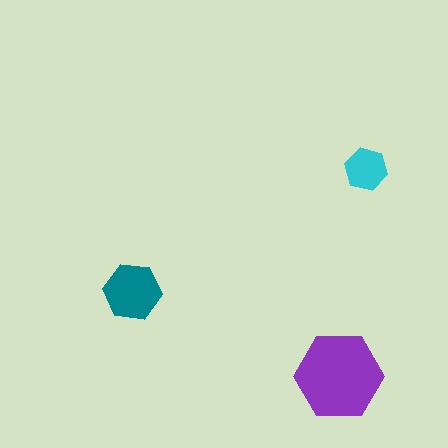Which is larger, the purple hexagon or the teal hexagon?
The purple one.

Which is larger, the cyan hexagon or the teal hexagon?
The teal one.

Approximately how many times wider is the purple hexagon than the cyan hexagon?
About 2 times wider.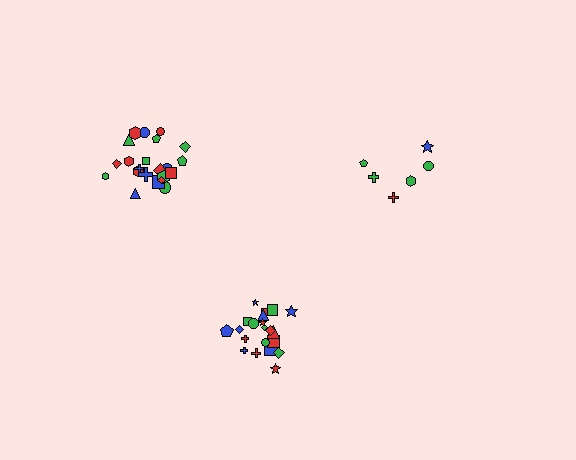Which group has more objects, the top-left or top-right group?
The top-left group.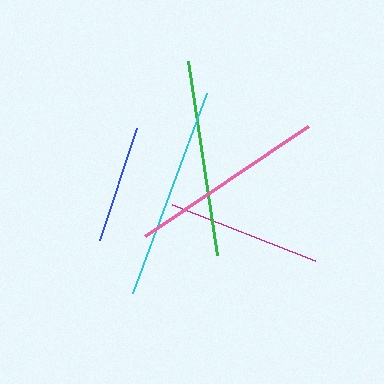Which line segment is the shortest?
The blue line is the shortest at approximately 117 pixels.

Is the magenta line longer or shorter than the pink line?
The pink line is longer than the magenta line.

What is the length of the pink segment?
The pink segment is approximately 196 pixels long.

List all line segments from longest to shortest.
From longest to shortest: cyan, green, pink, magenta, blue.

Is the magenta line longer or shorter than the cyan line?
The cyan line is longer than the magenta line.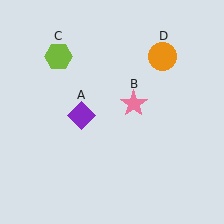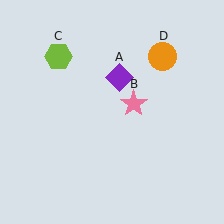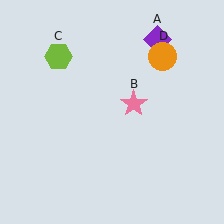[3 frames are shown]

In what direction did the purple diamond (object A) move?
The purple diamond (object A) moved up and to the right.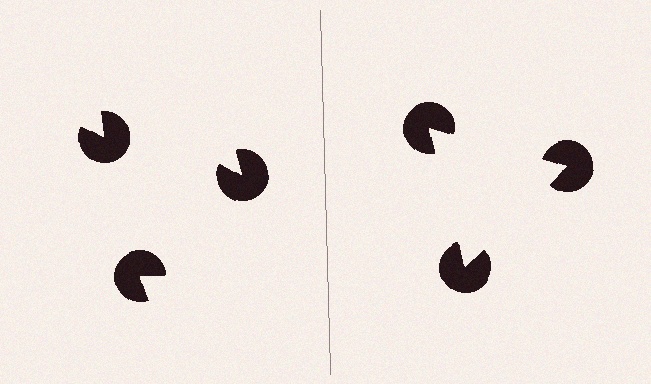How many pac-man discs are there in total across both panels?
6 — 3 on each side.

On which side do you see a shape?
An illusory triangle appears on the right side. On the left side the wedge cuts are rotated, so no coherent shape forms.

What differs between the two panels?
The pac-man discs are positioned identically on both sides; only the wedge orientations differ. On the right they align to a triangle; on the left they are misaligned.